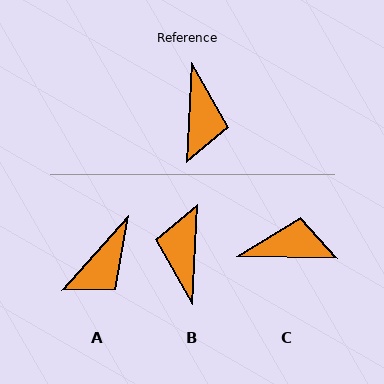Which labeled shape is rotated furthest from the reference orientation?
B, about 179 degrees away.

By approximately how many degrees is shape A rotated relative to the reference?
Approximately 39 degrees clockwise.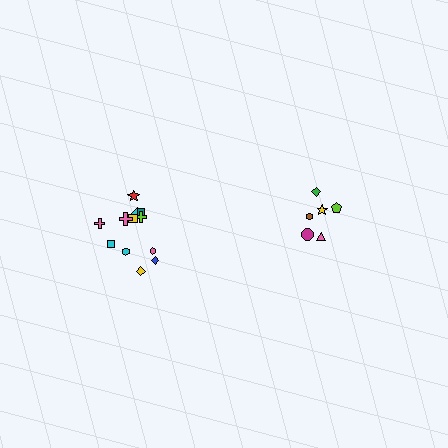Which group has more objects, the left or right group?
The left group.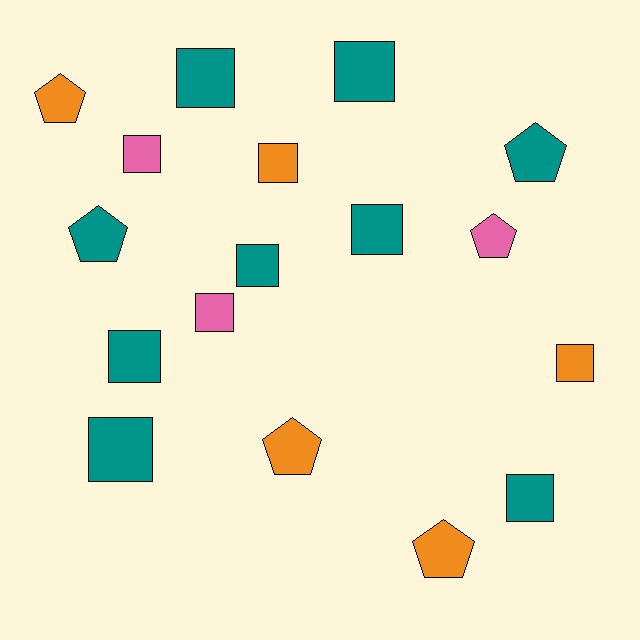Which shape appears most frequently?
Square, with 11 objects.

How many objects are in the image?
There are 17 objects.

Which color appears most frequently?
Teal, with 9 objects.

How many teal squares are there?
There are 7 teal squares.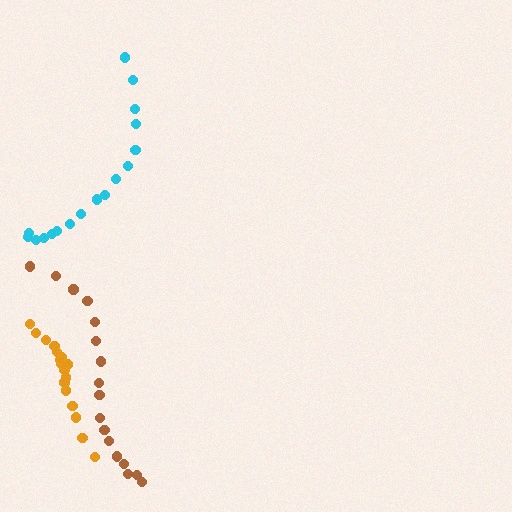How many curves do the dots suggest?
There are 3 distinct paths.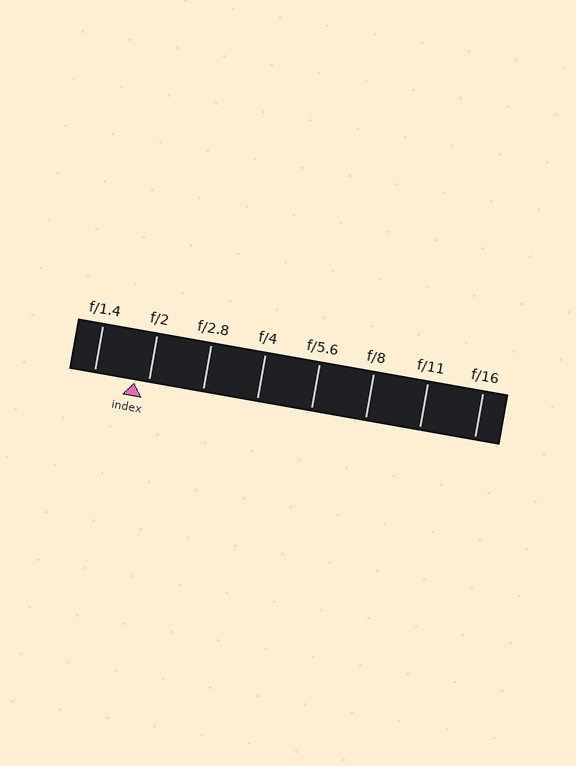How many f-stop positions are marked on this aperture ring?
There are 8 f-stop positions marked.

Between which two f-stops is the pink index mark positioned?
The index mark is between f/1.4 and f/2.